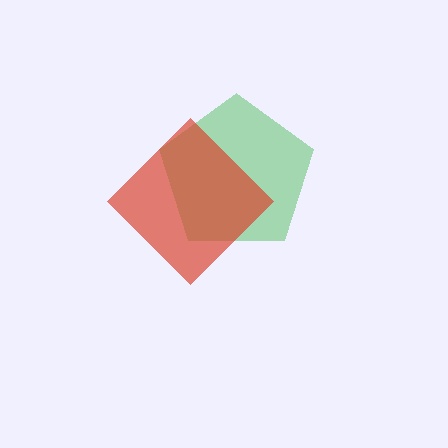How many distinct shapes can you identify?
There are 2 distinct shapes: a green pentagon, a red diamond.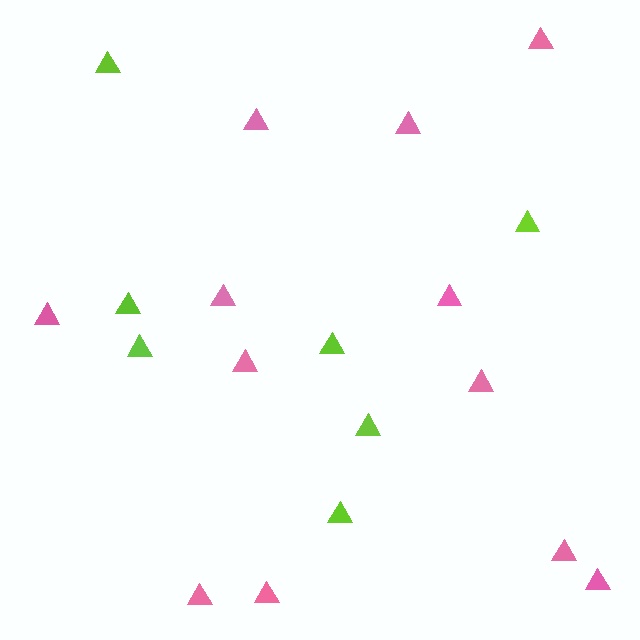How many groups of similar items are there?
There are 2 groups: one group of lime triangles (7) and one group of pink triangles (12).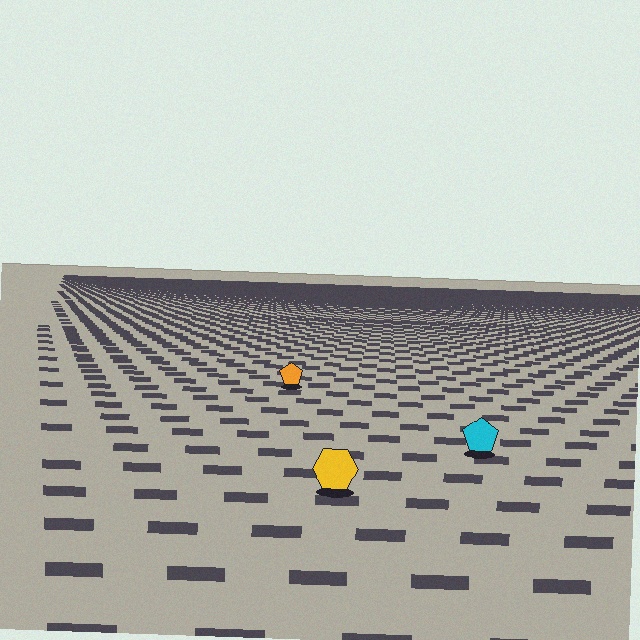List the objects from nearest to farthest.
From nearest to farthest: the yellow hexagon, the cyan pentagon, the orange pentagon.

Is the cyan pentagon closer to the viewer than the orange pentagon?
Yes. The cyan pentagon is closer — you can tell from the texture gradient: the ground texture is coarser near it.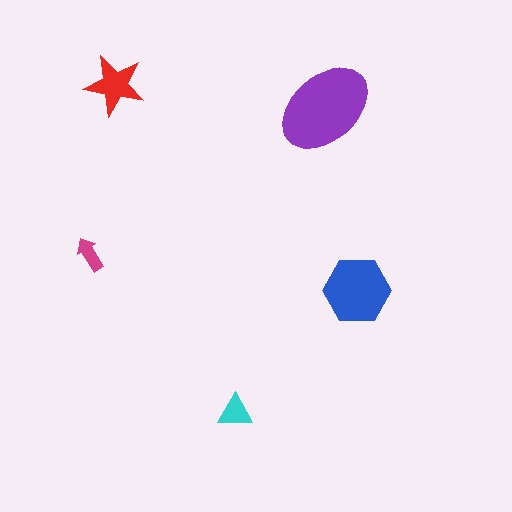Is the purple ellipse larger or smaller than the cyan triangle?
Larger.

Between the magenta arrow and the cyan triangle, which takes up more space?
The cyan triangle.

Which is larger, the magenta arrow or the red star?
The red star.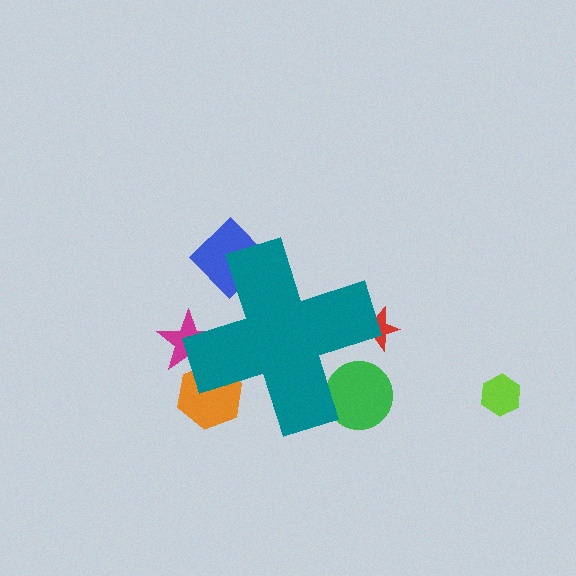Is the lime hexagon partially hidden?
No, the lime hexagon is fully visible.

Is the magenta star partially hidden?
Yes, the magenta star is partially hidden behind the teal cross.